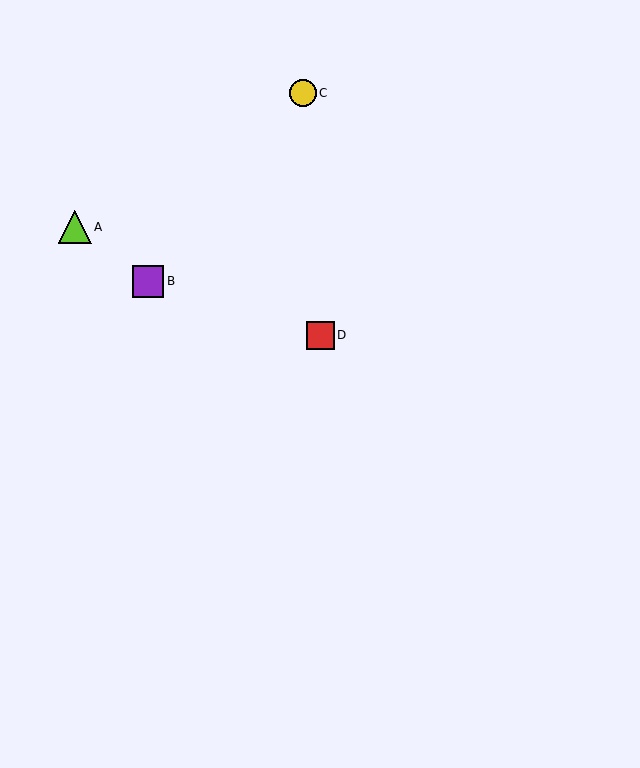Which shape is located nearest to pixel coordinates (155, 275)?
The purple square (labeled B) at (148, 281) is nearest to that location.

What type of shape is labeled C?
Shape C is a yellow circle.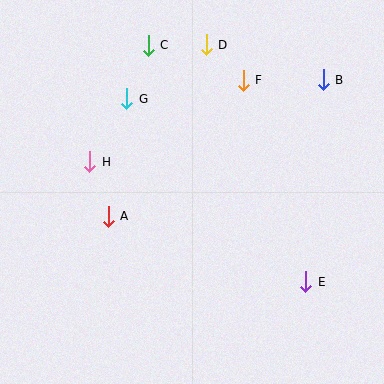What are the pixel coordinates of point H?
Point H is at (90, 162).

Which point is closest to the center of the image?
Point A at (108, 216) is closest to the center.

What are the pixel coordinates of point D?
Point D is at (206, 45).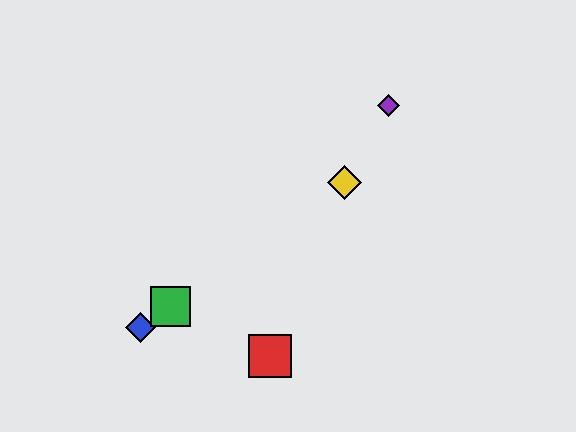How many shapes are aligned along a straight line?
3 shapes (the blue diamond, the green square, the yellow diamond) are aligned along a straight line.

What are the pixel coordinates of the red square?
The red square is at (270, 356).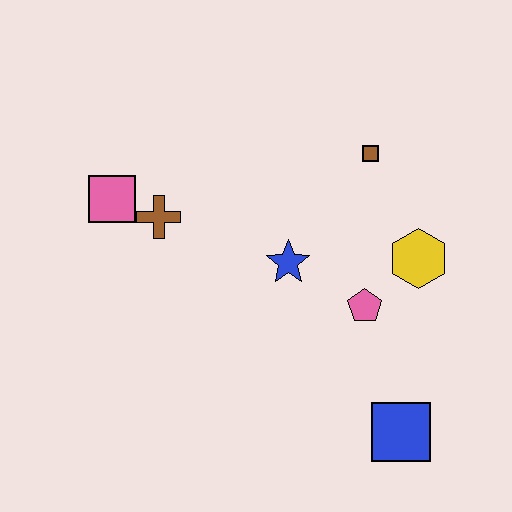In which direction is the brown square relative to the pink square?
The brown square is to the right of the pink square.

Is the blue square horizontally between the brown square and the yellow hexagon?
Yes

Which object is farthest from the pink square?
The blue square is farthest from the pink square.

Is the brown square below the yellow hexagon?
No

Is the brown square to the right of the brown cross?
Yes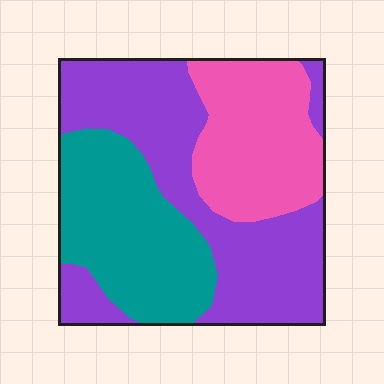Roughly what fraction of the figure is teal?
Teal covers about 30% of the figure.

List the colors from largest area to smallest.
From largest to smallest: purple, teal, pink.